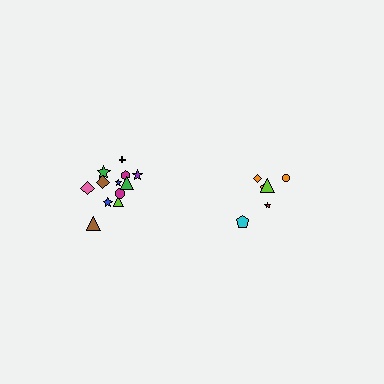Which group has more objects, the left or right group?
The left group.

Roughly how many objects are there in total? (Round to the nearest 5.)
Roughly 20 objects in total.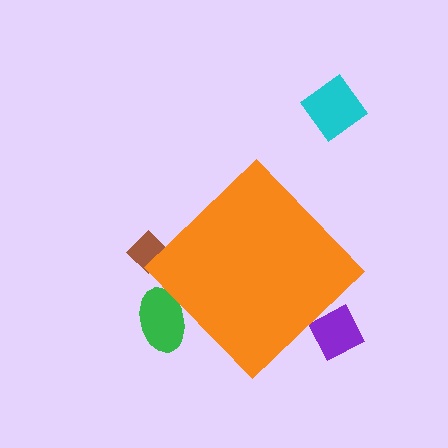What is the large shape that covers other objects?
An orange diamond.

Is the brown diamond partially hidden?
Yes, the brown diamond is partially hidden behind the orange diamond.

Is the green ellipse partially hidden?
Yes, the green ellipse is partially hidden behind the orange diamond.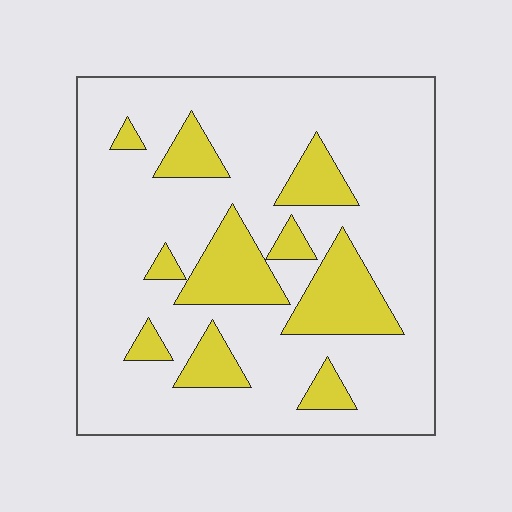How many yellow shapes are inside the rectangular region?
10.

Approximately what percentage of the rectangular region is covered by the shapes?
Approximately 20%.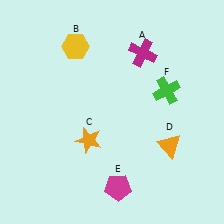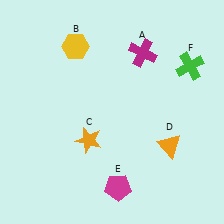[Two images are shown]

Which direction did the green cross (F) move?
The green cross (F) moved up.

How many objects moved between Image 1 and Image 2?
1 object moved between the two images.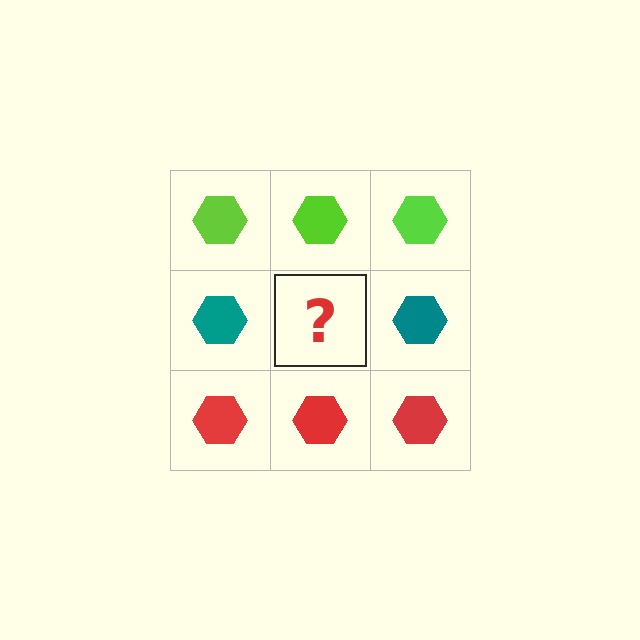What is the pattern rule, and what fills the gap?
The rule is that each row has a consistent color. The gap should be filled with a teal hexagon.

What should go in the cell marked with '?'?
The missing cell should contain a teal hexagon.